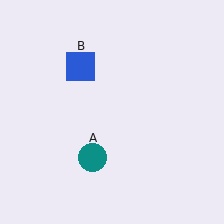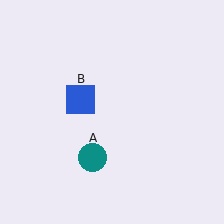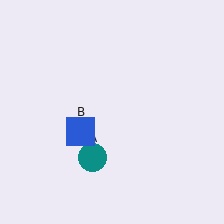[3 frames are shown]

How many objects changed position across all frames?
1 object changed position: blue square (object B).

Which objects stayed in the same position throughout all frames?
Teal circle (object A) remained stationary.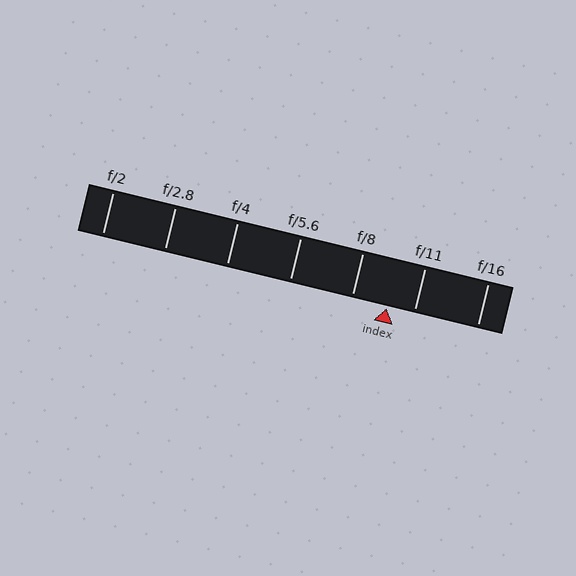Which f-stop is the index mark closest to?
The index mark is closest to f/11.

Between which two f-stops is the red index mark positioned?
The index mark is between f/8 and f/11.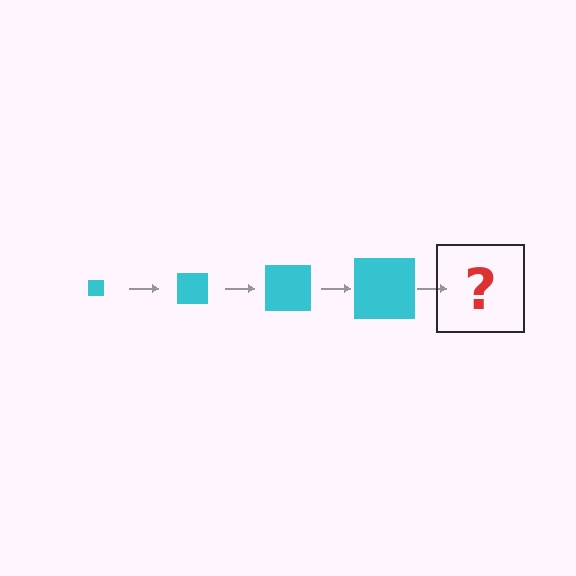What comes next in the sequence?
The next element should be a cyan square, larger than the previous one.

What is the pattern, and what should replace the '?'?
The pattern is that the square gets progressively larger each step. The '?' should be a cyan square, larger than the previous one.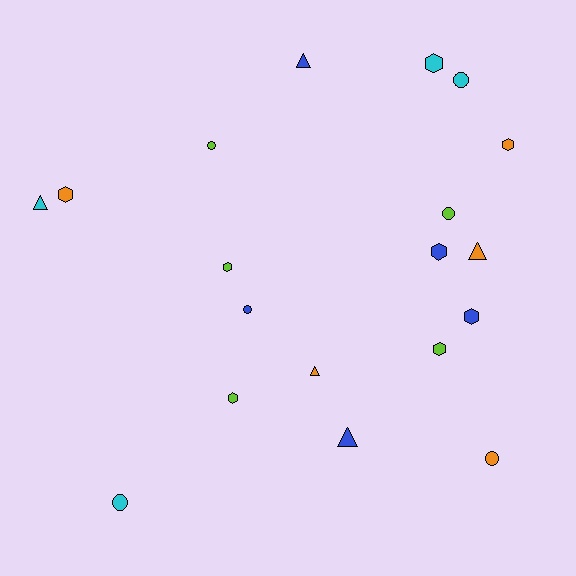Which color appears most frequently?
Lime, with 5 objects.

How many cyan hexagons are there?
There is 1 cyan hexagon.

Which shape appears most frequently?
Hexagon, with 8 objects.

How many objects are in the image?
There are 19 objects.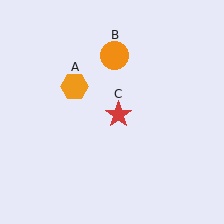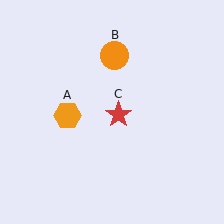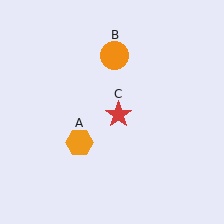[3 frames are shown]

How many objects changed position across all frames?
1 object changed position: orange hexagon (object A).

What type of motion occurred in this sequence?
The orange hexagon (object A) rotated counterclockwise around the center of the scene.